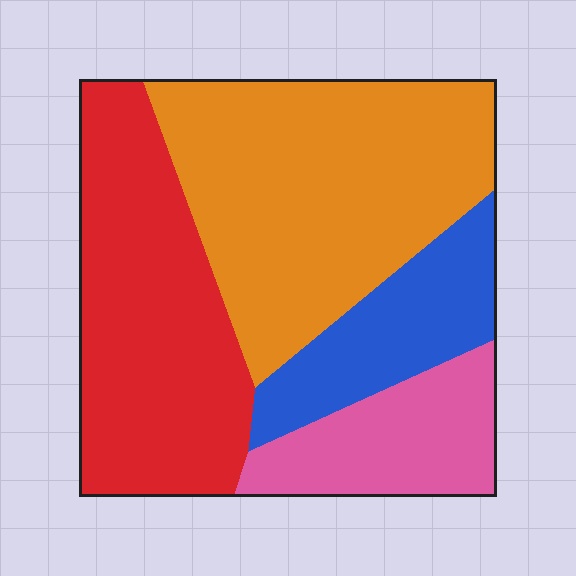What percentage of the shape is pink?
Pink covers roughly 15% of the shape.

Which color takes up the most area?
Orange, at roughly 40%.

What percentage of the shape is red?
Red covers roughly 30% of the shape.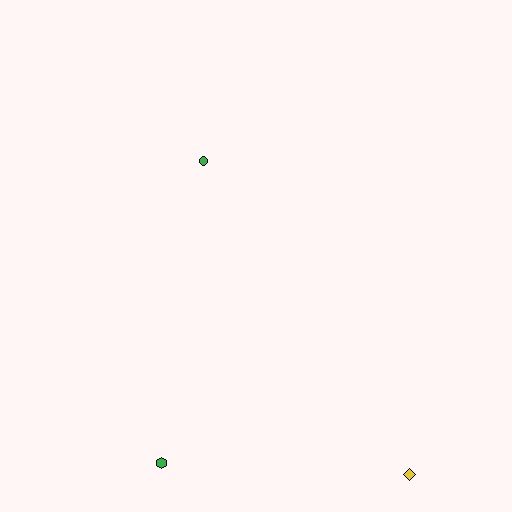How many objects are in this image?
There are 3 objects.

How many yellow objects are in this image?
There is 1 yellow object.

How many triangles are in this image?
There are no triangles.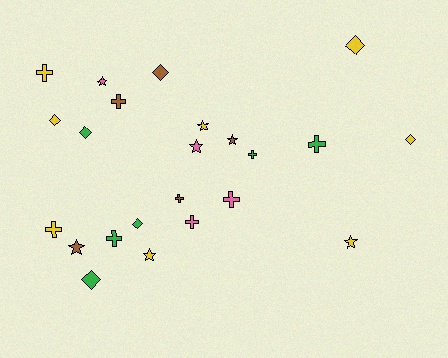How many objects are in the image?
There are 23 objects.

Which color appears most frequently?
Yellow, with 8 objects.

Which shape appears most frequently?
Cross, with 9 objects.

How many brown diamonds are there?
There is 1 brown diamond.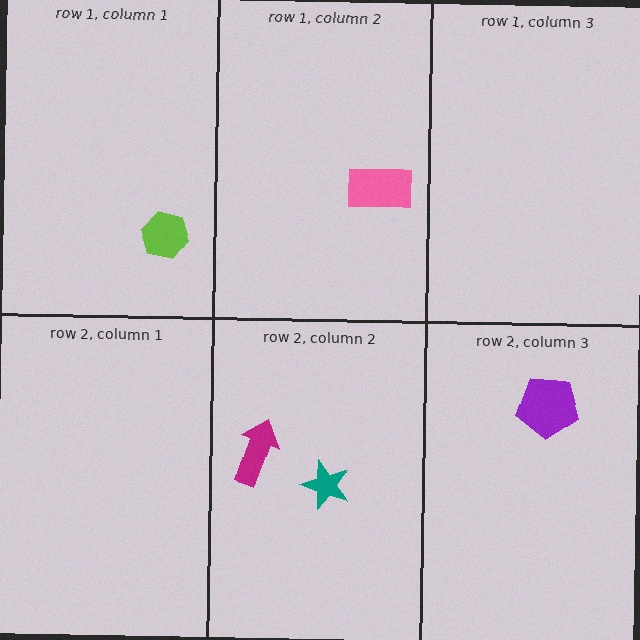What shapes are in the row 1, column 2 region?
The pink rectangle.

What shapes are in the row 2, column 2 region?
The magenta arrow, the teal star.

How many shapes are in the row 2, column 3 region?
1.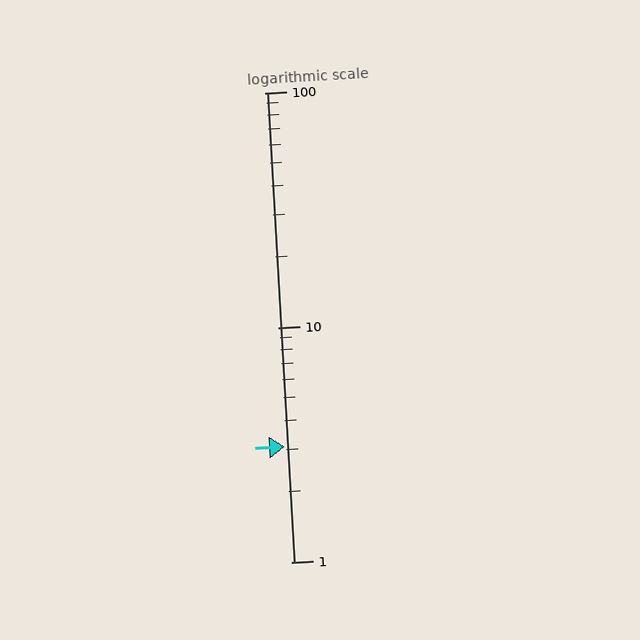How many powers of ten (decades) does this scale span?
The scale spans 2 decades, from 1 to 100.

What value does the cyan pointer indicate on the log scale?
The pointer indicates approximately 3.1.